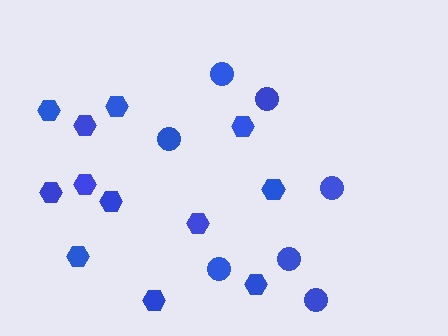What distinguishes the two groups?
There are 2 groups: one group of circles (7) and one group of hexagons (12).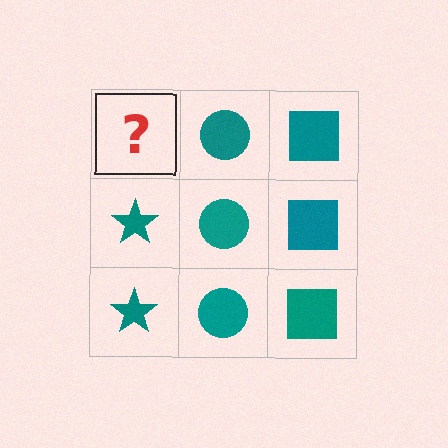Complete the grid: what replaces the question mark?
The question mark should be replaced with a teal star.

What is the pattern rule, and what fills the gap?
The rule is that each column has a consistent shape. The gap should be filled with a teal star.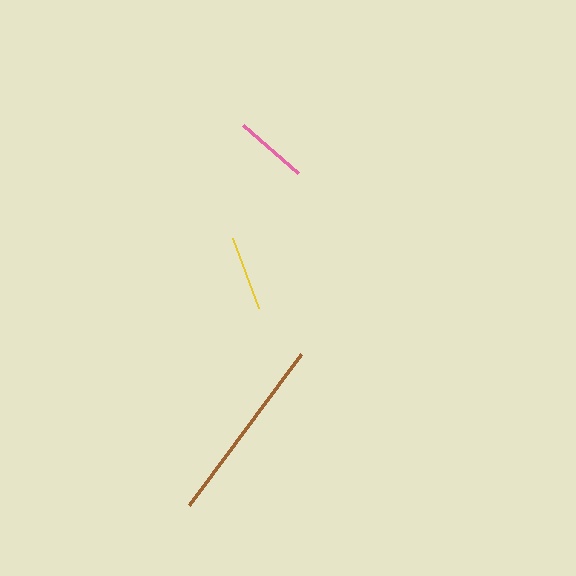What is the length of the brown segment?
The brown segment is approximately 188 pixels long.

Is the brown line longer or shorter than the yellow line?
The brown line is longer than the yellow line.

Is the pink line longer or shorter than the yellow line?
The yellow line is longer than the pink line.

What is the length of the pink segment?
The pink segment is approximately 73 pixels long.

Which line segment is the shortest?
The pink line is the shortest at approximately 73 pixels.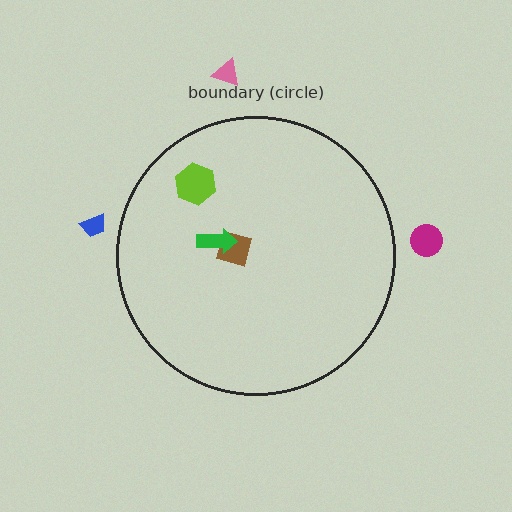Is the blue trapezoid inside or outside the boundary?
Outside.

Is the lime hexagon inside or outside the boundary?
Inside.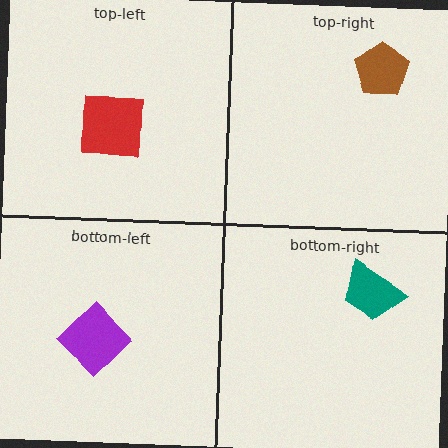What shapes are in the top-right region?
The brown pentagon.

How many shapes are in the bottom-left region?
1.